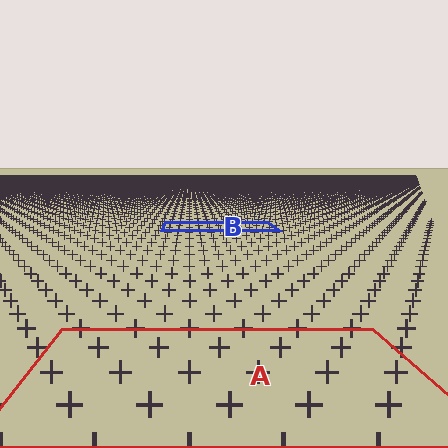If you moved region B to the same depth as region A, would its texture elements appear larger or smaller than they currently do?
They would appear larger. At a closer depth, the same texture elements are projected at a bigger on-screen size.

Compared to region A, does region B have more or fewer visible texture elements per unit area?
Region B has more texture elements per unit area — they are packed more densely because it is farther away.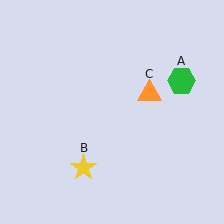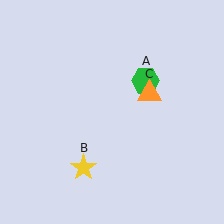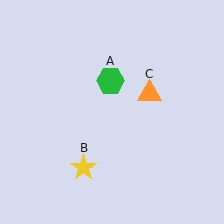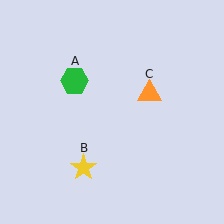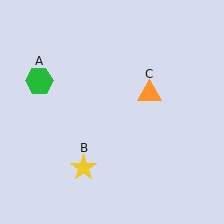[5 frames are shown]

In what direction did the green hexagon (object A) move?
The green hexagon (object A) moved left.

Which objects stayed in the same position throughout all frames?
Yellow star (object B) and orange triangle (object C) remained stationary.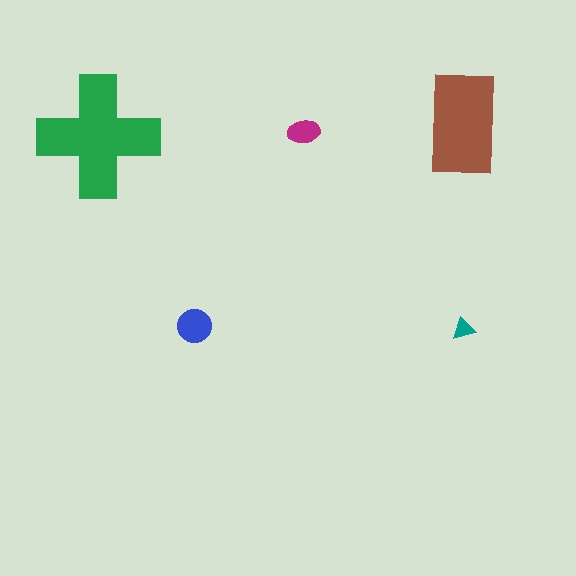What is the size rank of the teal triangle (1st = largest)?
5th.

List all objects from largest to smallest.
The green cross, the brown rectangle, the blue circle, the magenta ellipse, the teal triangle.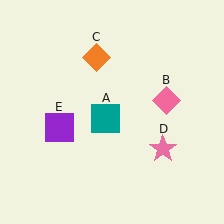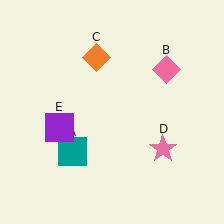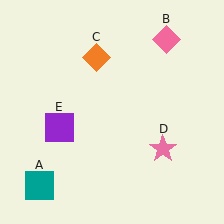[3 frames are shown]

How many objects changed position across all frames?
2 objects changed position: teal square (object A), pink diamond (object B).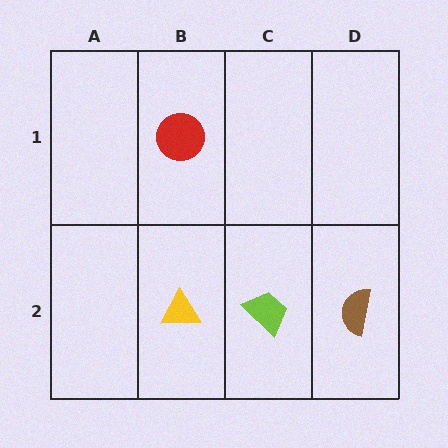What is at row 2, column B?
A yellow triangle.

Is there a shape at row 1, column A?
No, that cell is empty.